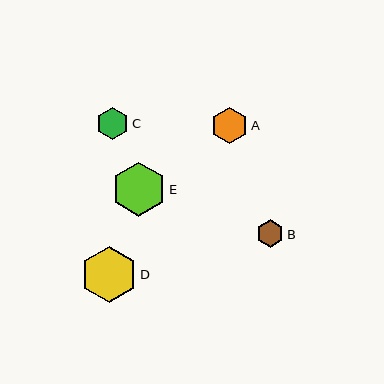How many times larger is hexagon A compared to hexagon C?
Hexagon A is approximately 1.1 times the size of hexagon C.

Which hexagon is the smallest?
Hexagon B is the smallest with a size of approximately 27 pixels.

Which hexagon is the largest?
Hexagon D is the largest with a size of approximately 56 pixels.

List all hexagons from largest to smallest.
From largest to smallest: D, E, A, C, B.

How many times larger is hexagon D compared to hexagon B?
Hexagon D is approximately 2.1 times the size of hexagon B.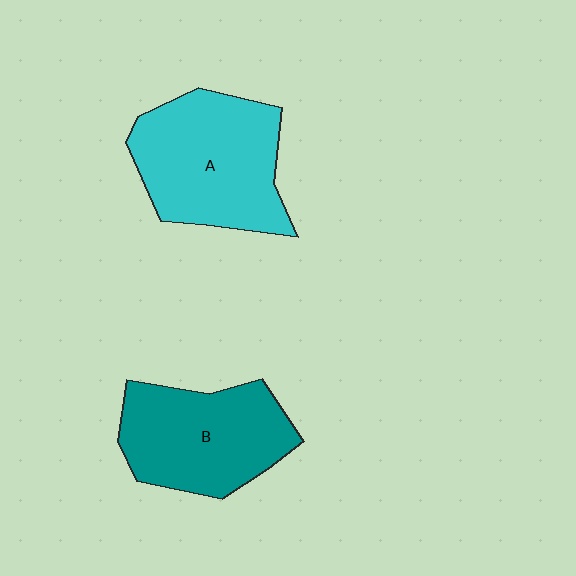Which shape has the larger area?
Shape A (cyan).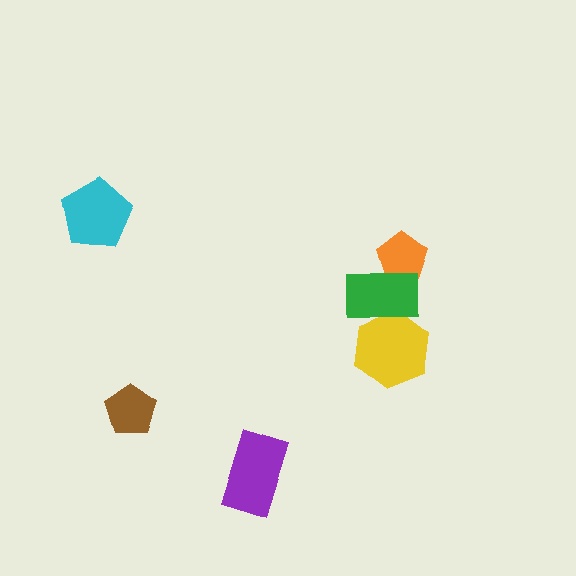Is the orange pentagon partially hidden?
Yes, it is partially covered by another shape.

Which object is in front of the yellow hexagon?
The green rectangle is in front of the yellow hexagon.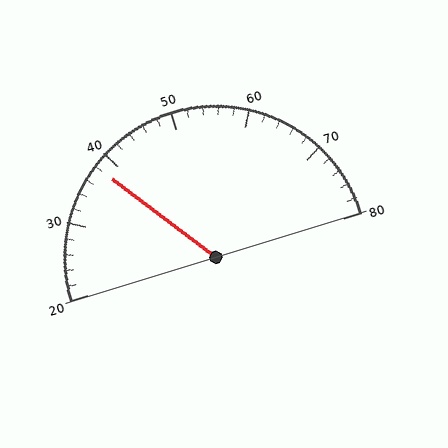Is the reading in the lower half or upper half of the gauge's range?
The reading is in the lower half of the range (20 to 80).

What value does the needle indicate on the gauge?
The needle indicates approximately 38.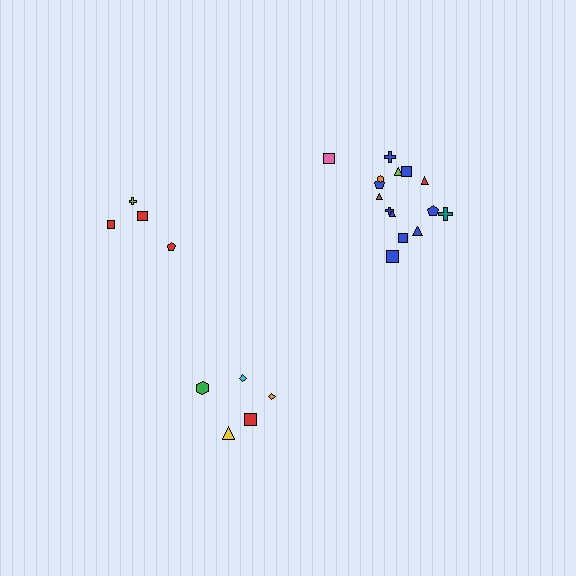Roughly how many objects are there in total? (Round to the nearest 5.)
Roughly 25 objects in total.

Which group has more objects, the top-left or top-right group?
The top-right group.